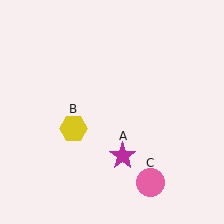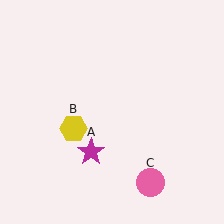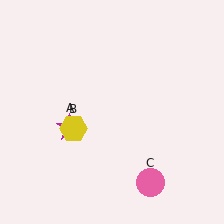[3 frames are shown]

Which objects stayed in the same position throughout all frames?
Yellow hexagon (object B) and pink circle (object C) remained stationary.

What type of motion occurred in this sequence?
The magenta star (object A) rotated clockwise around the center of the scene.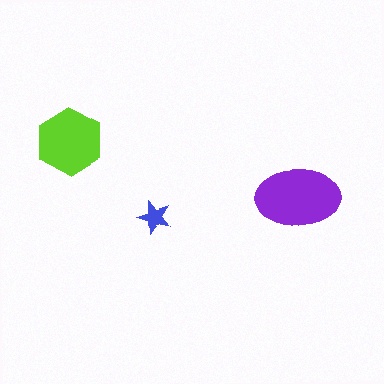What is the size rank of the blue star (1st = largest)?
3rd.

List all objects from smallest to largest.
The blue star, the lime hexagon, the purple ellipse.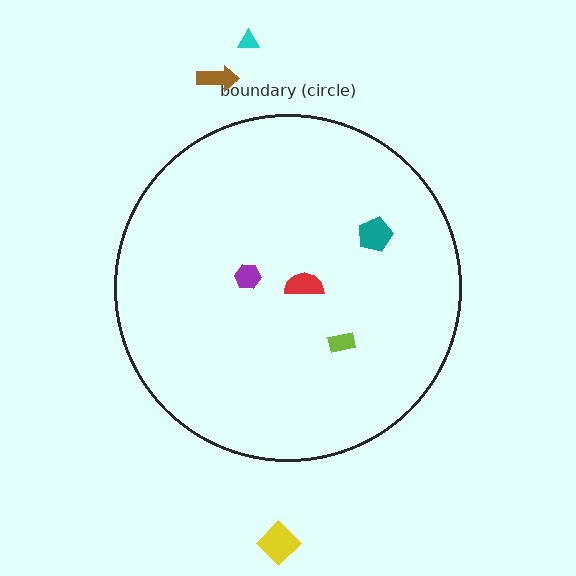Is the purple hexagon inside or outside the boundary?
Inside.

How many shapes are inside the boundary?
4 inside, 3 outside.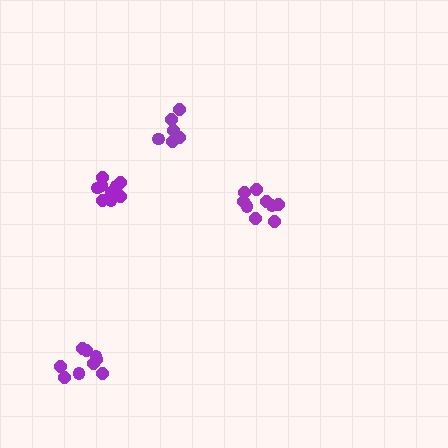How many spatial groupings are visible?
There are 4 spatial groupings.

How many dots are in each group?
Group 1: 9 dots, Group 2: 11 dots, Group 3: 6 dots, Group 4: 9 dots (35 total).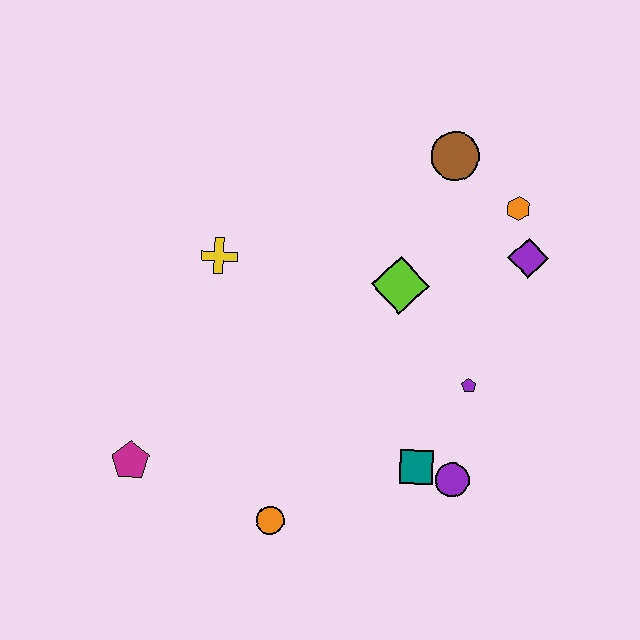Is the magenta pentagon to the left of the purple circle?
Yes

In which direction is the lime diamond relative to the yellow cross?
The lime diamond is to the right of the yellow cross.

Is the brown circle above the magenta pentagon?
Yes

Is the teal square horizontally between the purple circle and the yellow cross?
Yes